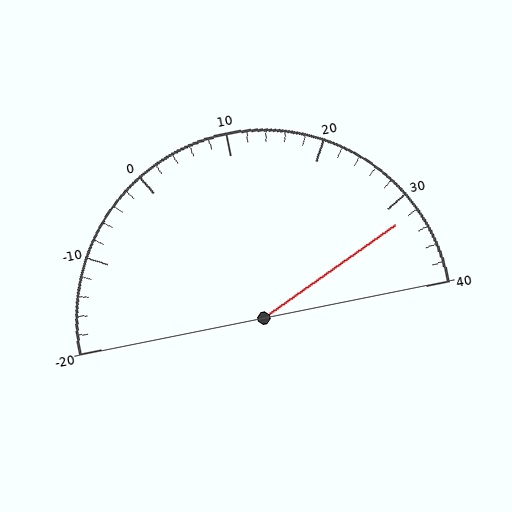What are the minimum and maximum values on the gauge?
The gauge ranges from -20 to 40.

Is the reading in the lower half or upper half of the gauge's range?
The reading is in the upper half of the range (-20 to 40).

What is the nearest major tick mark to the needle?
The nearest major tick mark is 30.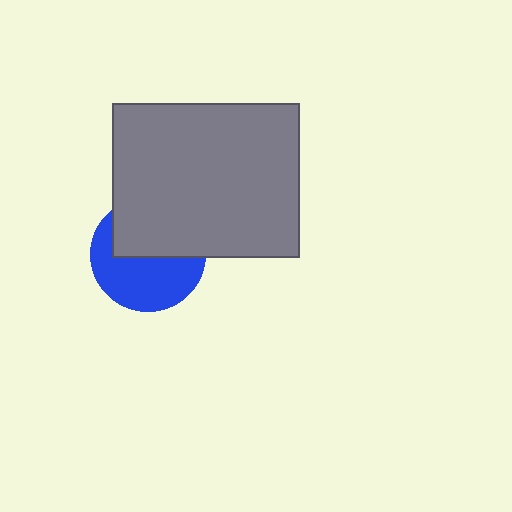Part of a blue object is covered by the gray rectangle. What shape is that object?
It is a circle.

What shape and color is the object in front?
The object in front is a gray rectangle.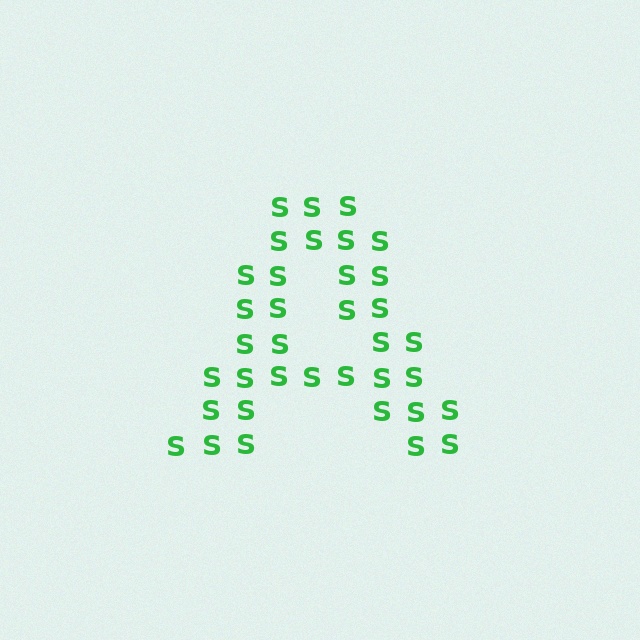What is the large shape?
The large shape is the letter A.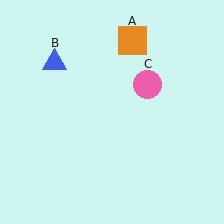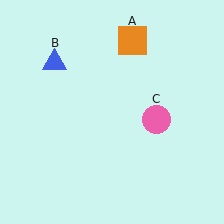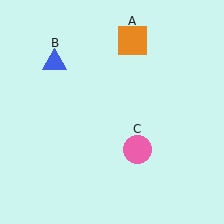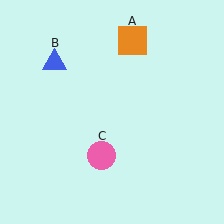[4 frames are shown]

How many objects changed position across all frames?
1 object changed position: pink circle (object C).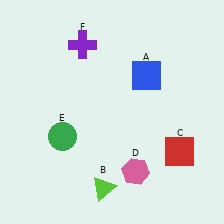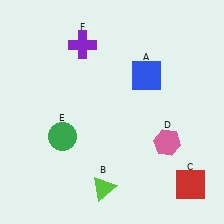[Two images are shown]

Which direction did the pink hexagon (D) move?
The pink hexagon (D) moved right.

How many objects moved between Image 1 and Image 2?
2 objects moved between the two images.